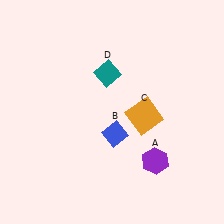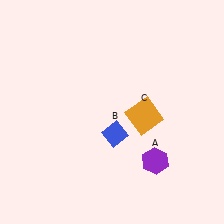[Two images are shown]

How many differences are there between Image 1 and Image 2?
There is 1 difference between the two images.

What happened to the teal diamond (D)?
The teal diamond (D) was removed in Image 2. It was in the top-left area of Image 1.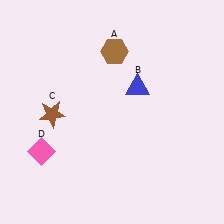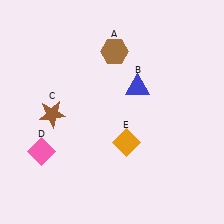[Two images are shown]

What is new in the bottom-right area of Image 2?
An orange diamond (E) was added in the bottom-right area of Image 2.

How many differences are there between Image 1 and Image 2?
There is 1 difference between the two images.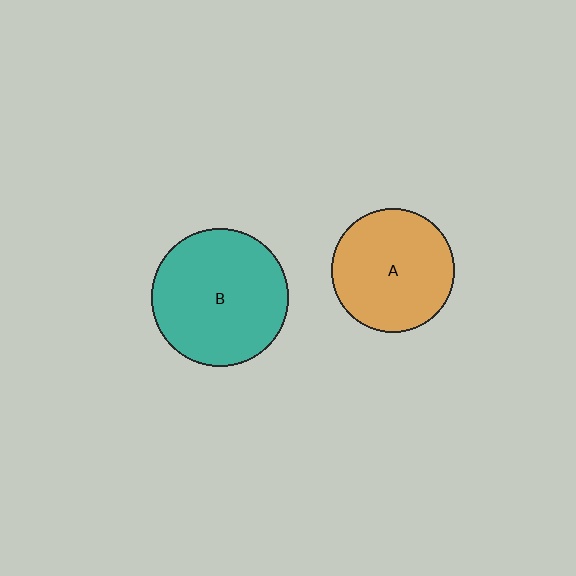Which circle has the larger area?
Circle B (teal).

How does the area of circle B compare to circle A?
Approximately 1.2 times.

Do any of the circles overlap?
No, none of the circles overlap.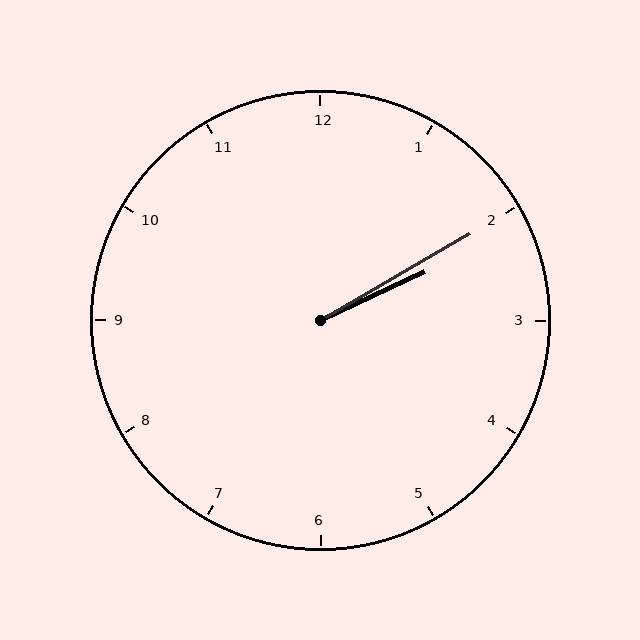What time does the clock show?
2:10.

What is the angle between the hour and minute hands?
Approximately 5 degrees.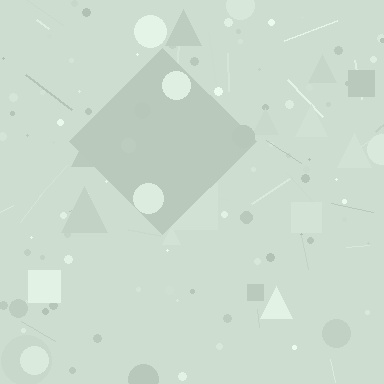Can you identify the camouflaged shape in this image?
The camouflaged shape is a diamond.